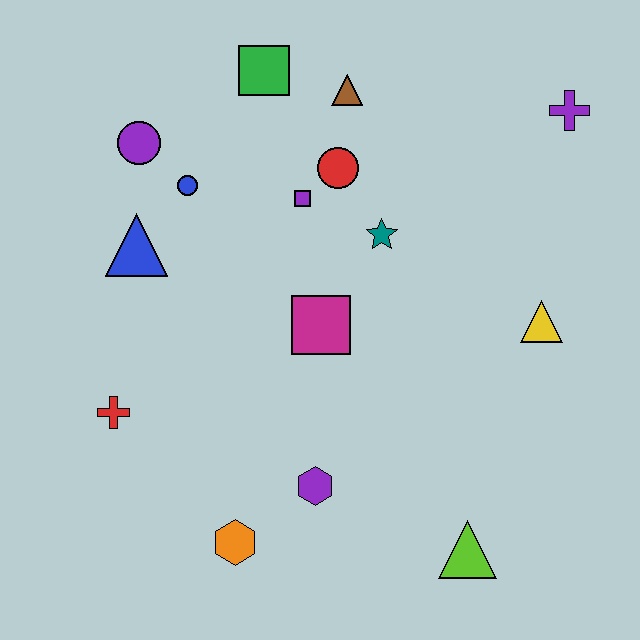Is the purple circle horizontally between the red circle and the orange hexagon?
No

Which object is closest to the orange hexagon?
The purple hexagon is closest to the orange hexagon.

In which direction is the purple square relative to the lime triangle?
The purple square is above the lime triangle.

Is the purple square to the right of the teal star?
No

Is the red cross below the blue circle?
Yes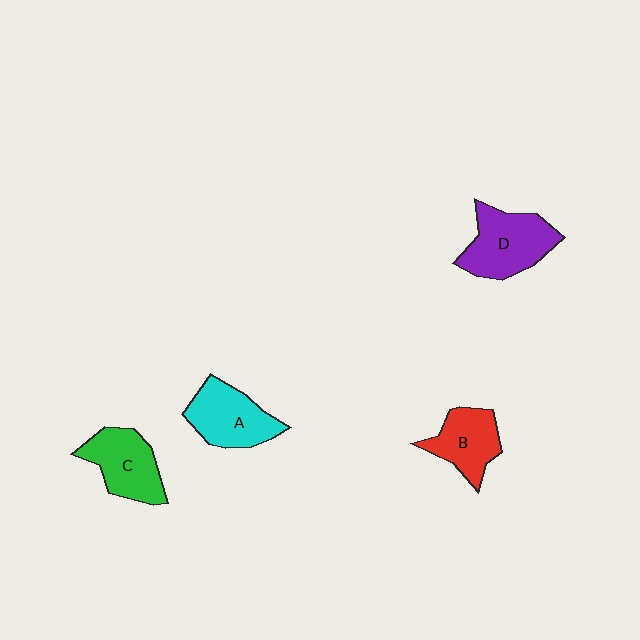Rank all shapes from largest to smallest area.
From largest to smallest: D (purple), A (cyan), C (green), B (red).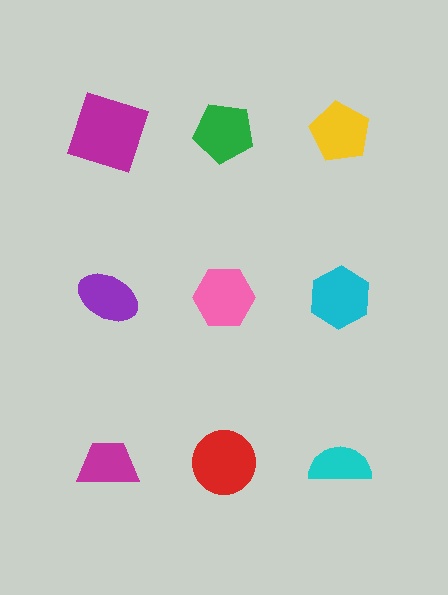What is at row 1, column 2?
A green pentagon.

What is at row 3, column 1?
A magenta trapezoid.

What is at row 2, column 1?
A purple ellipse.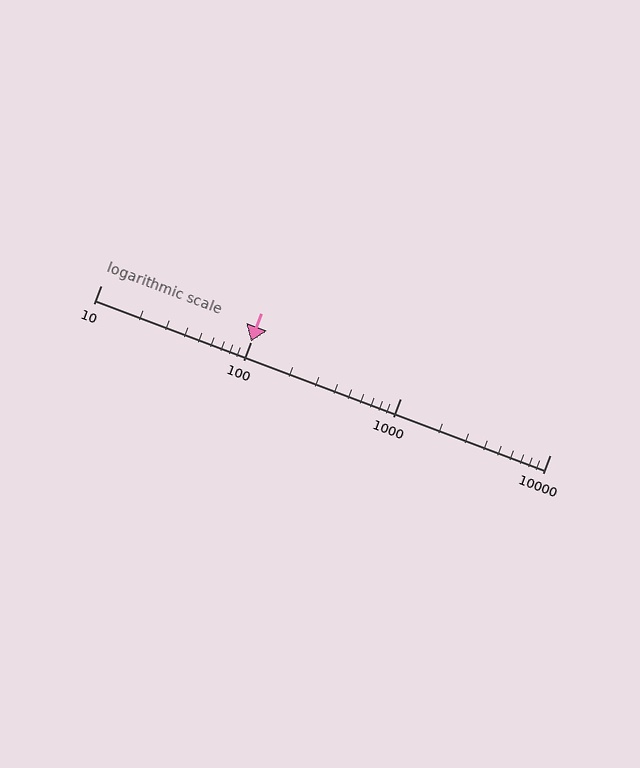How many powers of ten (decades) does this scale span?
The scale spans 3 decades, from 10 to 10000.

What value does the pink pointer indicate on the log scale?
The pointer indicates approximately 100.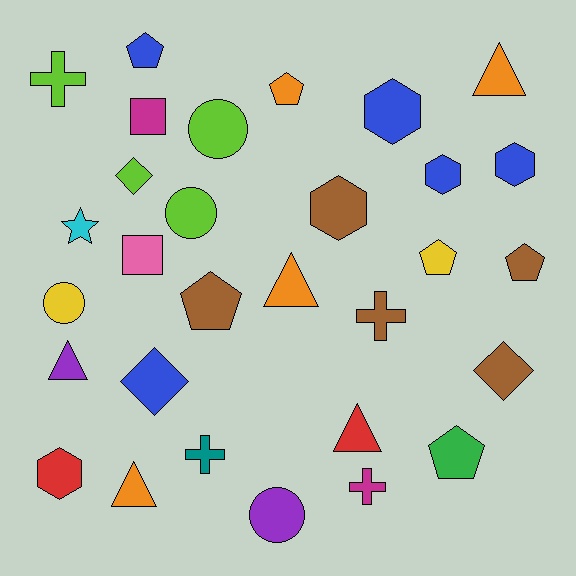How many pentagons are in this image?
There are 6 pentagons.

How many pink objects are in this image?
There is 1 pink object.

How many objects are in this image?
There are 30 objects.